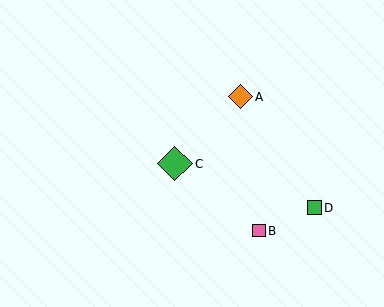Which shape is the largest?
The green diamond (labeled C) is the largest.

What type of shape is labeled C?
Shape C is a green diamond.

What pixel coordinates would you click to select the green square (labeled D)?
Click at (314, 208) to select the green square D.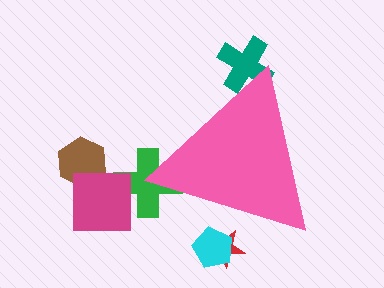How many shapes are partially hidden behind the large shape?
4 shapes are partially hidden.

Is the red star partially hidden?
Yes, the red star is partially hidden behind the pink triangle.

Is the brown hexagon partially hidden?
No, the brown hexagon is fully visible.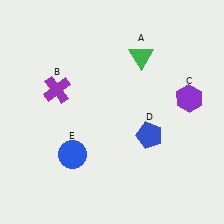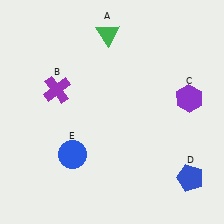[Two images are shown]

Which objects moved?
The objects that moved are: the green triangle (A), the blue pentagon (D).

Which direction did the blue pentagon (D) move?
The blue pentagon (D) moved down.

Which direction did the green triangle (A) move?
The green triangle (A) moved left.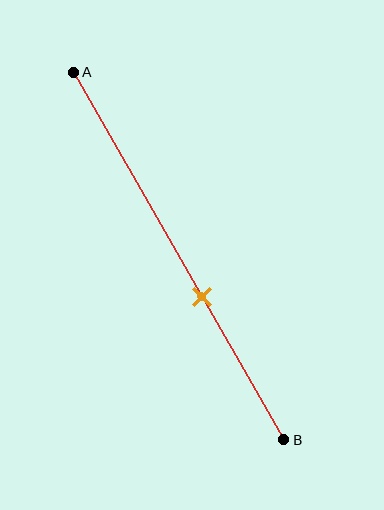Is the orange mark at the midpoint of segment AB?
No, the mark is at about 60% from A, not at the 50% midpoint.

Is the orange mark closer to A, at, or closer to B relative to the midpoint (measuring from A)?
The orange mark is closer to point B than the midpoint of segment AB.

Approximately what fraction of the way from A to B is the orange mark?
The orange mark is approximately 60% of the way from A to B.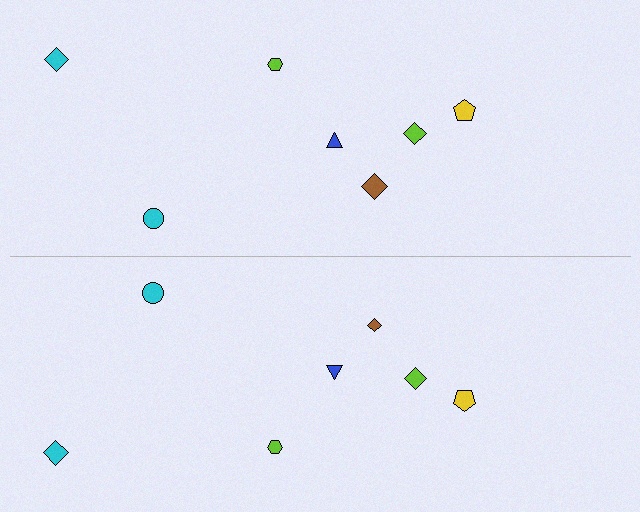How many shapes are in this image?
There are 14 shapes in this image.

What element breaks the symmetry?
The brown diamond on the bottom side has a different size than its mirror counterpart.